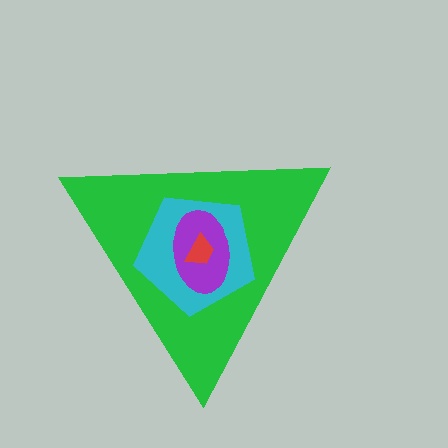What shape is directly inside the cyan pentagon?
The purple ellipse.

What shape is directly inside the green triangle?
The cyan pentagon.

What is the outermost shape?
The green triangle.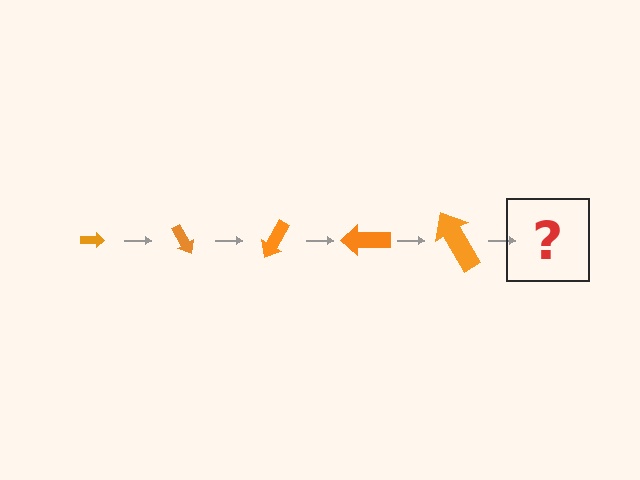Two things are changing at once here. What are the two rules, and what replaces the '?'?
The two rules are that the arrow grows larger each step and it rotates 60 degrees each step. The '?' should be an arrow, larger than the previous one and rotated 300 degrees from the start.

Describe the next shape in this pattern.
It should be an arrow, larger than the previous one and rotated 300 degrees from the start.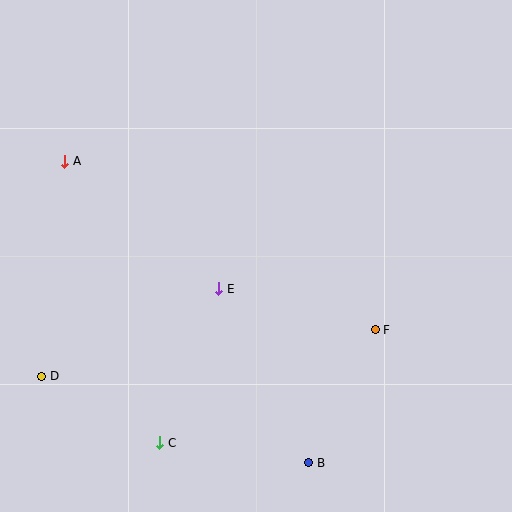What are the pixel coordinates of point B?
Point B is at (309, 463).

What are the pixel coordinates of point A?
Point A is at (65, 161).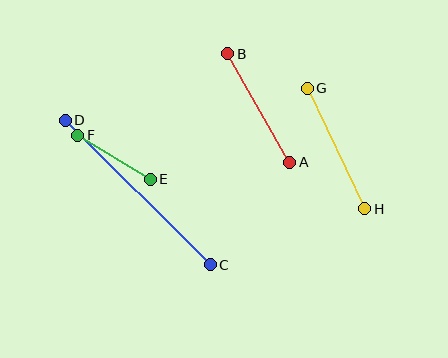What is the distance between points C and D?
The distance is approximately 205 pixels.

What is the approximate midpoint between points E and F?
The midpoint is at approximately (114, 157) pixels.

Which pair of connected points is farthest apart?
Points C and D are farthest apart.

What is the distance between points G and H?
The distance is approximately 134 pixels.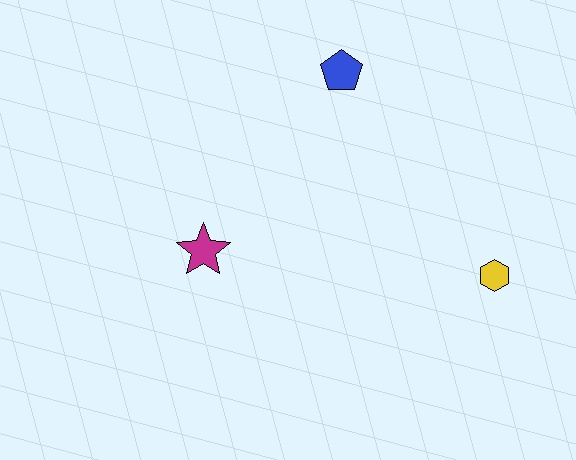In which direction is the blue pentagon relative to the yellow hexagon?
The blue pentagon is above the yellow hexagon.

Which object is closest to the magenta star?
The blue pentagon is closest to the magenta star.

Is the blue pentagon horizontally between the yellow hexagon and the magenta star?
Yes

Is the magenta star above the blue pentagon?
No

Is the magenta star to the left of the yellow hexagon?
Yes